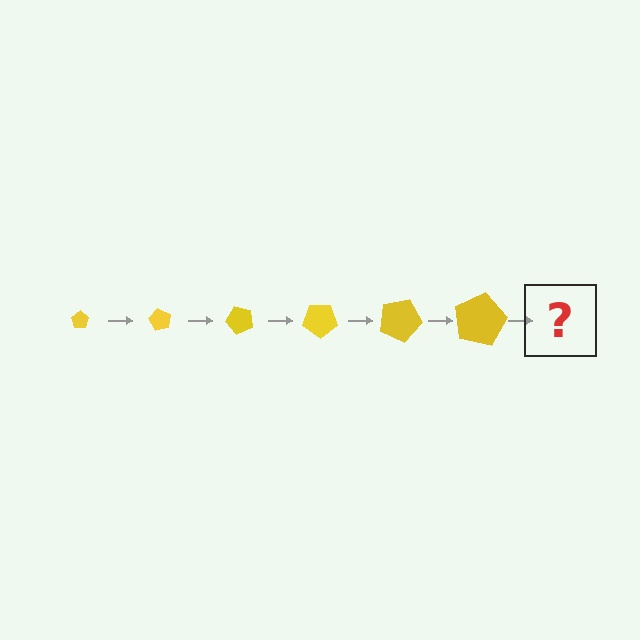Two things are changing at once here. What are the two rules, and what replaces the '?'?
The two rules are that the pentagon grows larger each step and it rotates 60 degrees each step. The '?' should be a pentagon, larger than the previous one and rotated 360 degrees from the start.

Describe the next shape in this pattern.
It should be a pentagon, larger than the previous one and rotated 360 degrees from the start.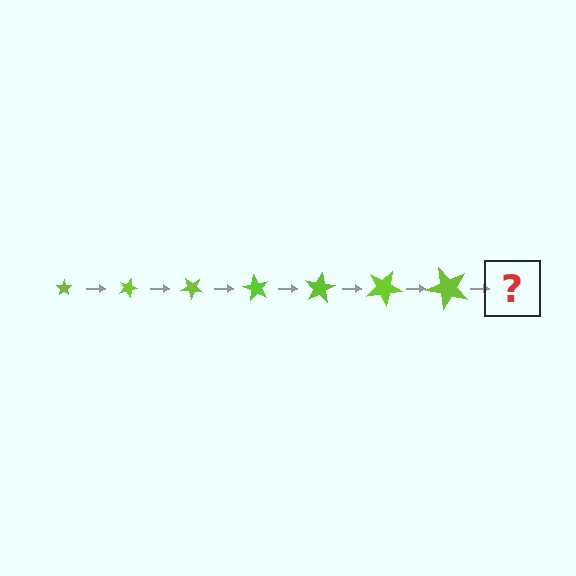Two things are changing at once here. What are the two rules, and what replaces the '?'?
The two rules are that the star grows larger each step and it rotates 20 degrees each step. The '?' should be a star, larger than the previous one and rotated 140 degrees from the start.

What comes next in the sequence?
The next element should be a star, larger than the previous one and rotated 140 degrees from the start.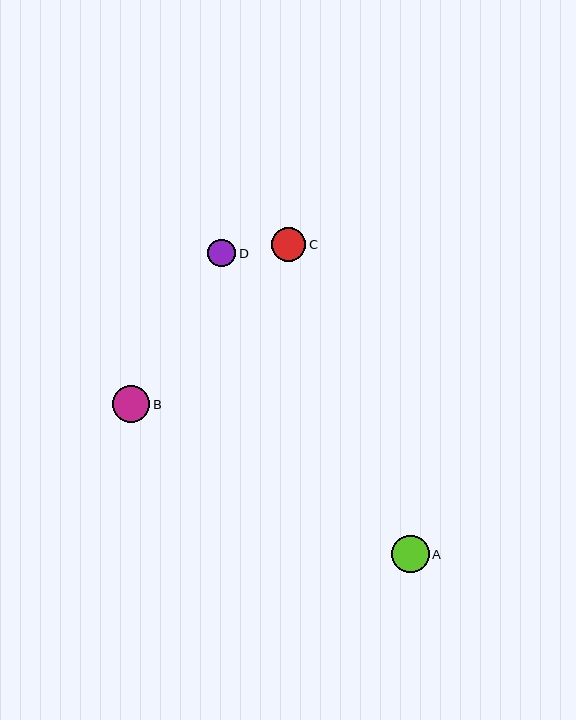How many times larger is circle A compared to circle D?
Circle A is approximately 1.4 times the size of circle D.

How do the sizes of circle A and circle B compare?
Circle A and circle B are approximately the same size.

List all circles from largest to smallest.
From largest to smallest: A, B, C, D.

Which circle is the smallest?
Circle D is the smallest with a size of approximately 28 pixels.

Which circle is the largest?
Circle A is the largest with a size of approximately 38 pixels.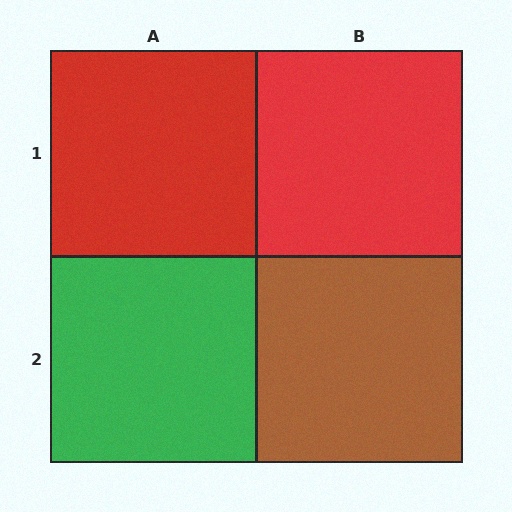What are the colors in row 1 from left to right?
Red, red.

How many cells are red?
2 cells are red.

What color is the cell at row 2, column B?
Brown.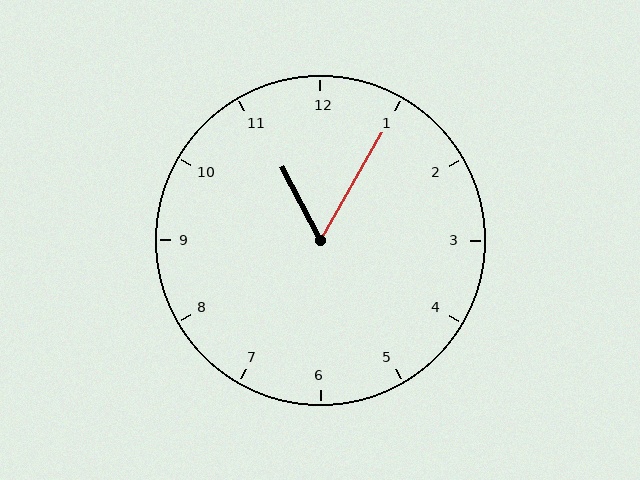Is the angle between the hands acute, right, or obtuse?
It is acute.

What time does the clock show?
11:05.